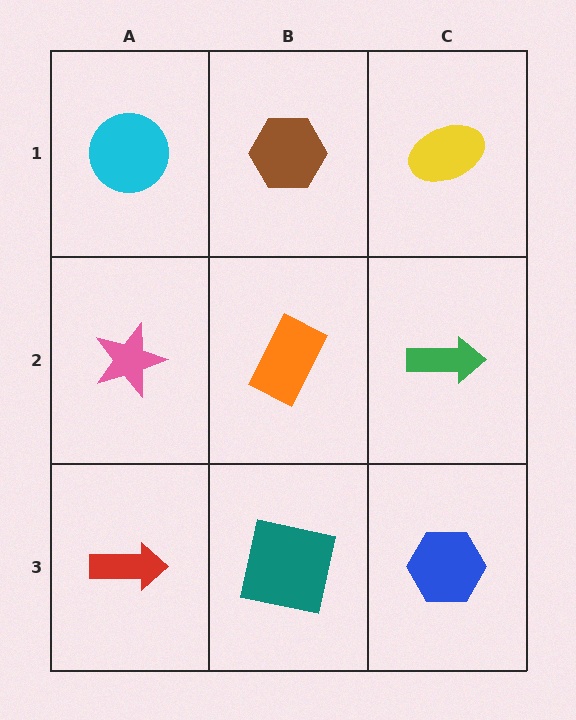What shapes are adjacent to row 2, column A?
A cyan circle (row 1, column A), a red arrow (row 3, column A), an orange rectangle (row 2, column B).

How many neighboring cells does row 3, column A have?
2.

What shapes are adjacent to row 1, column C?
A green arrow (row 2, column C), a brown hexagon (row 1, column B).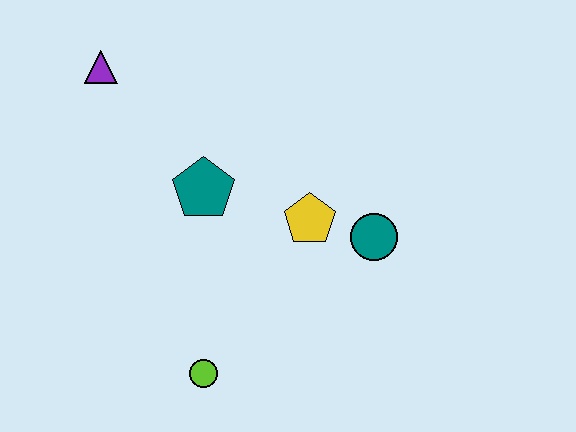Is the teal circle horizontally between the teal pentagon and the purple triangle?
No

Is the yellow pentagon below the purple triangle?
Yes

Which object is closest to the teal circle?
The yellow pentagon is closest to the teal circle.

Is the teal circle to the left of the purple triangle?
No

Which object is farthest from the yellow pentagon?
The purple triangle is farthest from the yellow pentagon.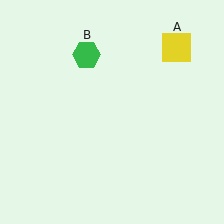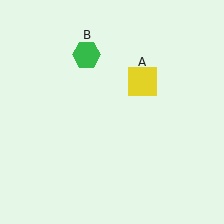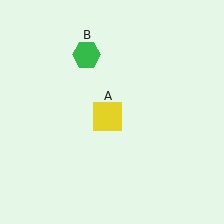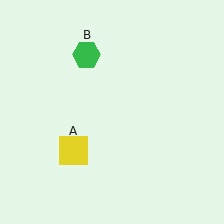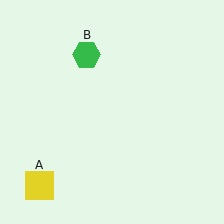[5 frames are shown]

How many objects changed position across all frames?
1 object changed position: yellow square (object A).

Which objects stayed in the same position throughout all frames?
Green hexagon (object B) remained stationary.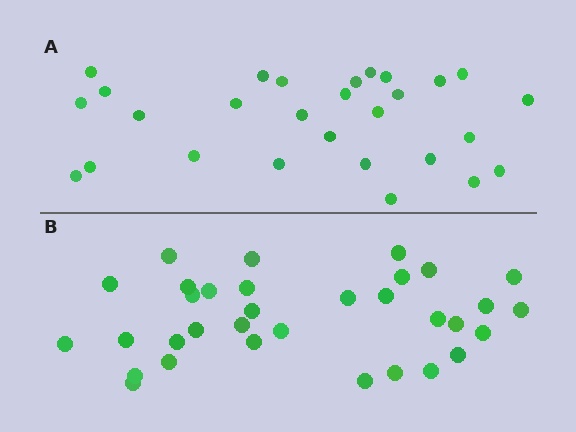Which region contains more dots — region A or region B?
Region B (the bottom region) has more dots.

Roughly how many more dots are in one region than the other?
Region B has about 5 more dots than region A.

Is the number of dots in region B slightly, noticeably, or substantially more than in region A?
Region B has only slightly more — the two regions are fairly close. The ratio is roughly 1.2 to 1.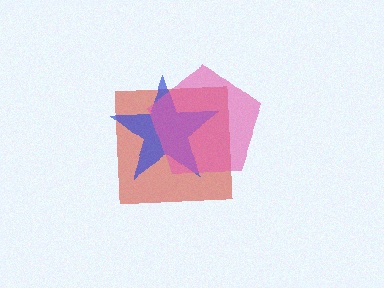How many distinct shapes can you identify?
There are 3 distinct shapes: a red square, a blue star, a pink pentagon.